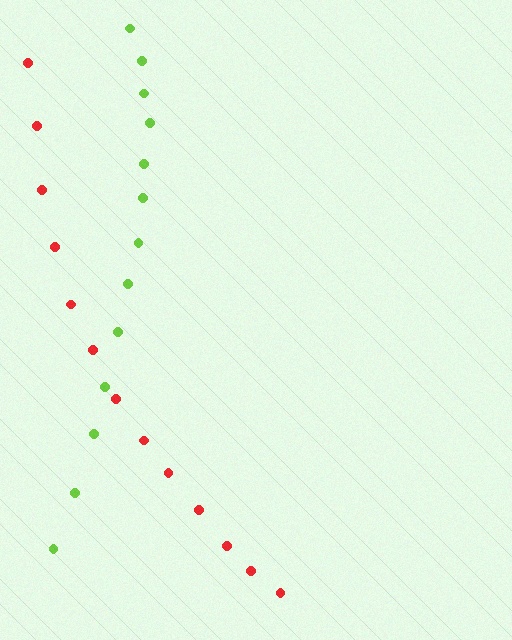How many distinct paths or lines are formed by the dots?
There are 2 distinct paths.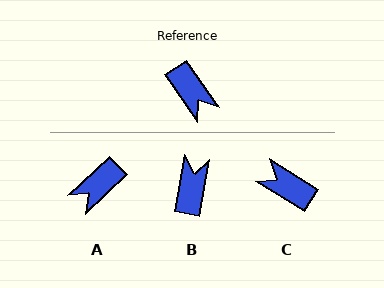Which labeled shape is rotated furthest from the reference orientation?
C, about 157 degrees away.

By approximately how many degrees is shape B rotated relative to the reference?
Approximately 135 degrees counter-clockwise.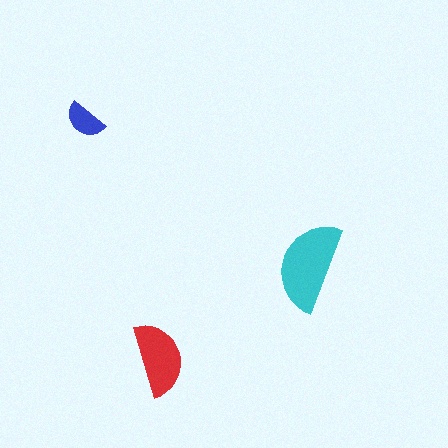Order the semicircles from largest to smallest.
the cyan one, the red one, the blue one.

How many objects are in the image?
There are 3 objects in the image.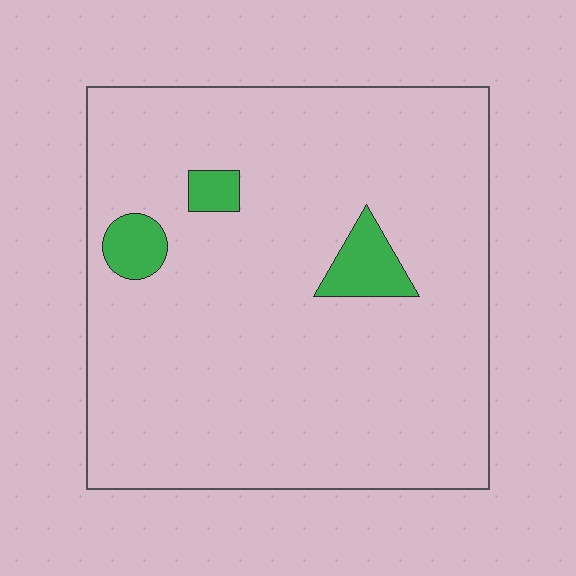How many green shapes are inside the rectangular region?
3.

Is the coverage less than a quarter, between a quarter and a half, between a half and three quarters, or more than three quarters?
Less than a quarter.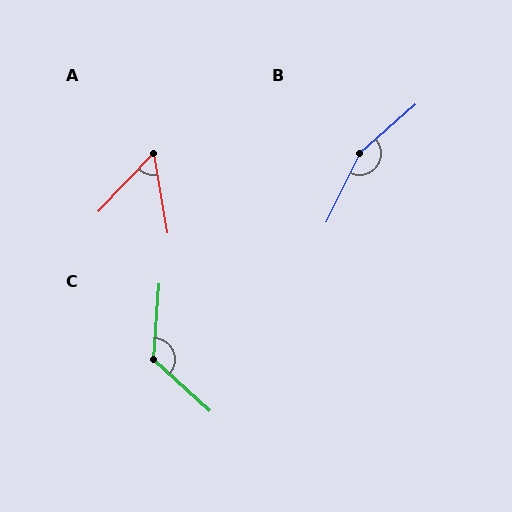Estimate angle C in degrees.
Approximately 128 degrees.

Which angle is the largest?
B, at approximately 157 degrees.